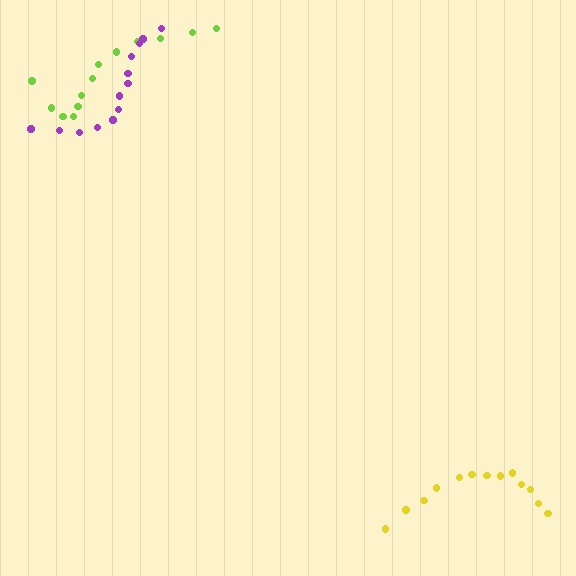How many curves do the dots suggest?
There are 3 distinct paths.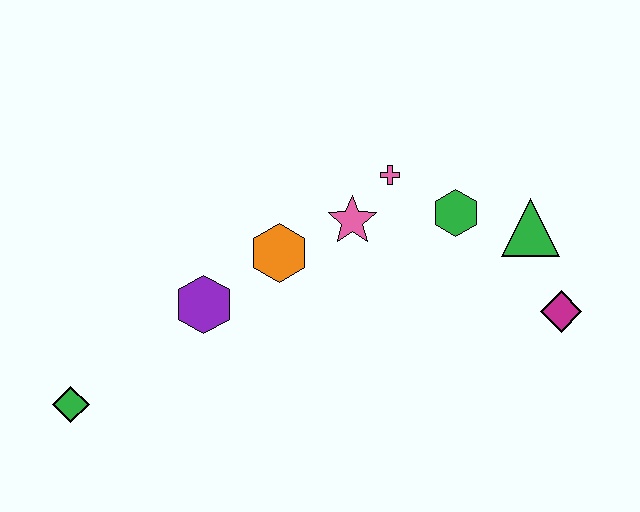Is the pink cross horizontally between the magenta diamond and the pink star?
Yes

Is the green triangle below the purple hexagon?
No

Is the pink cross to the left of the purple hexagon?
No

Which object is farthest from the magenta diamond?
The green diamond is farthest from the magenta diamond.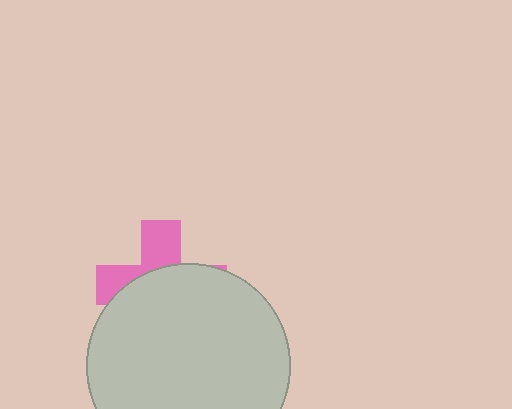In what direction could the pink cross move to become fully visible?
The pink cross could move up. That would shift it out from behind the light gray circle entirely.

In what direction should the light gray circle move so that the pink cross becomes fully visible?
The light gray circle should move down. That is the shortest direction to clear the overlap and leave the pink cross fully visible.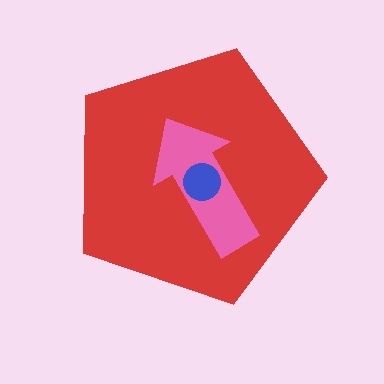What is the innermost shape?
The blue circle.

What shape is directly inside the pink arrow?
The blue circle.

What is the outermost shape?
The red pentagon.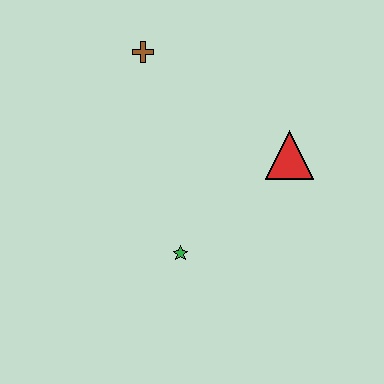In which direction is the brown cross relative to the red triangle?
The brown cross is to the left of the red triangle.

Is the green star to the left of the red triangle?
Yes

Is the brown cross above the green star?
Yes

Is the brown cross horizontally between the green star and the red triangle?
No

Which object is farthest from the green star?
The brown cross is farthest from the green star.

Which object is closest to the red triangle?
The green star is closest to the red triangle.